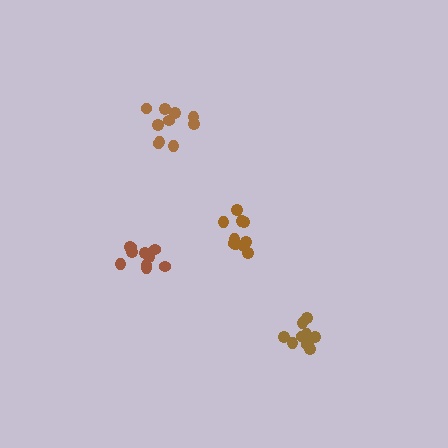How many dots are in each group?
Group 1: 10 dots, Group 2: 10 dots, Group 3: 10 dots, Group 4: 10 dots (40 total).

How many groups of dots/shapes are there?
There are 4 groups.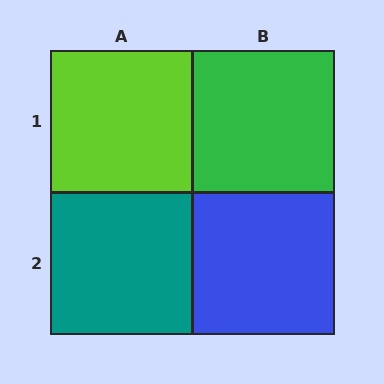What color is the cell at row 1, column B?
Green.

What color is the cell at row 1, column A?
Lime.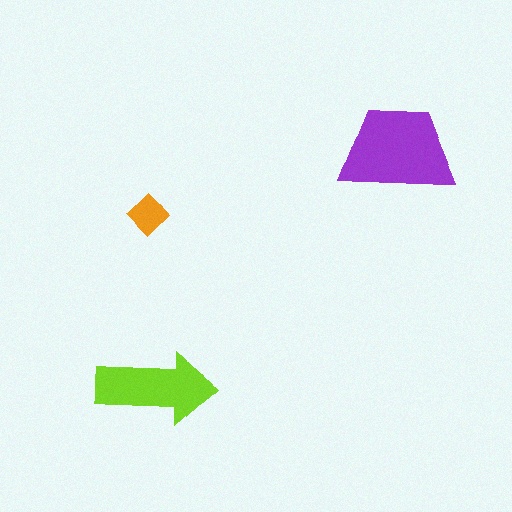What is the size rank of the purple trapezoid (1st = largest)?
1st.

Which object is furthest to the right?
The purple trapezoid is rightmost.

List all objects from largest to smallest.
The purple trapezoid, the lime arrow, the orange diamond.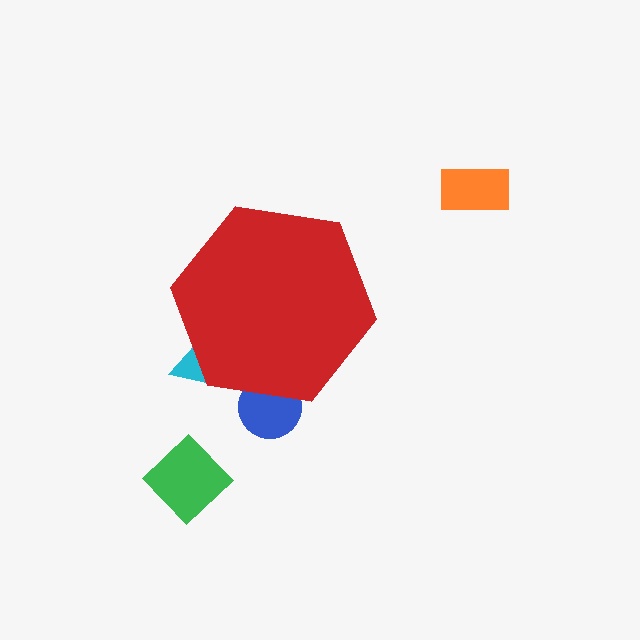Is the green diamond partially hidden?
No, the green diamond is fully visible.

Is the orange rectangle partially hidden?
No, the orange rectangle is fully visible.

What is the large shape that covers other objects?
A red hexagon.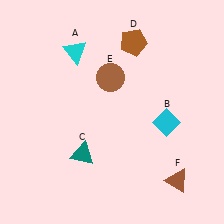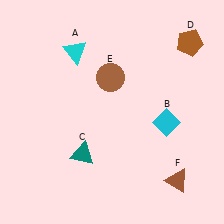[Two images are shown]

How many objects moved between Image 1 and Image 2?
1 object moved between the two images.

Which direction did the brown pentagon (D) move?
The brown pentagon (D) moved right.